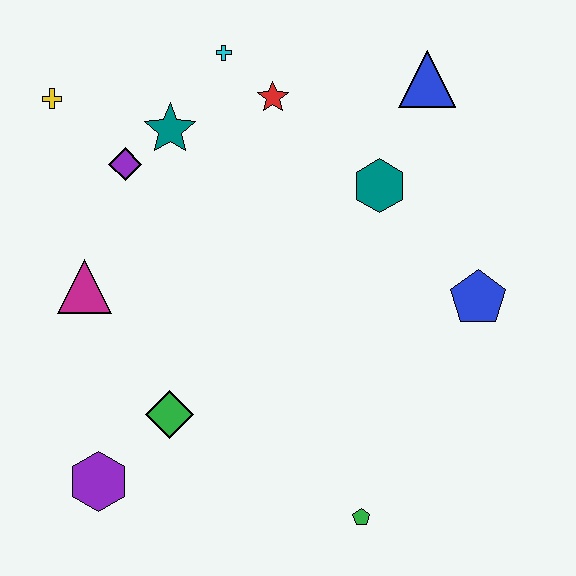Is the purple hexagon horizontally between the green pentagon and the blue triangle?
No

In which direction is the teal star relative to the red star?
The teal star is to the left of the red star.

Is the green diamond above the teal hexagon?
No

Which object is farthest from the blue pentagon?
The yellow cross is farthest from the blue pentagon.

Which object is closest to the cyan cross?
The red star is closest to the cyan cross.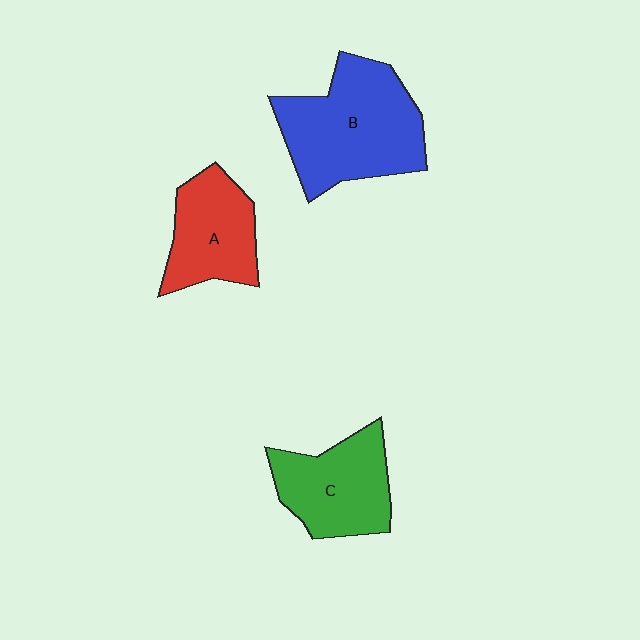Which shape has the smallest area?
Shape A (red).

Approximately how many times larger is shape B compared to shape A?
Approximately 1.6 times.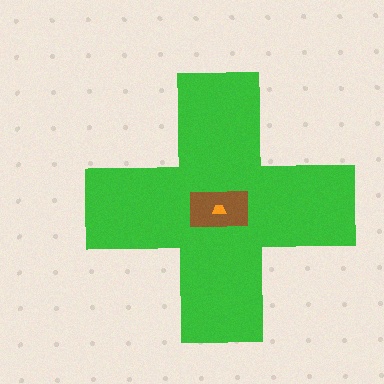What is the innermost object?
The orange trapezoid.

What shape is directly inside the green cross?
The brown rectangle.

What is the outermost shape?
The green cross.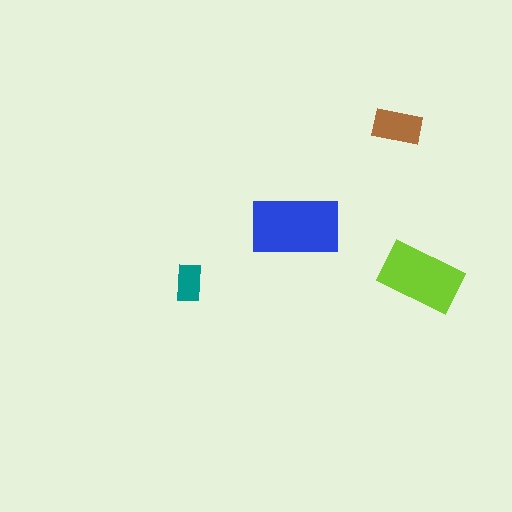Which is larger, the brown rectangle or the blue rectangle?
The blue one.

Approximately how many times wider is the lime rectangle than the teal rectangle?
About 2 times wider.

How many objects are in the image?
There are 4 objects in the image.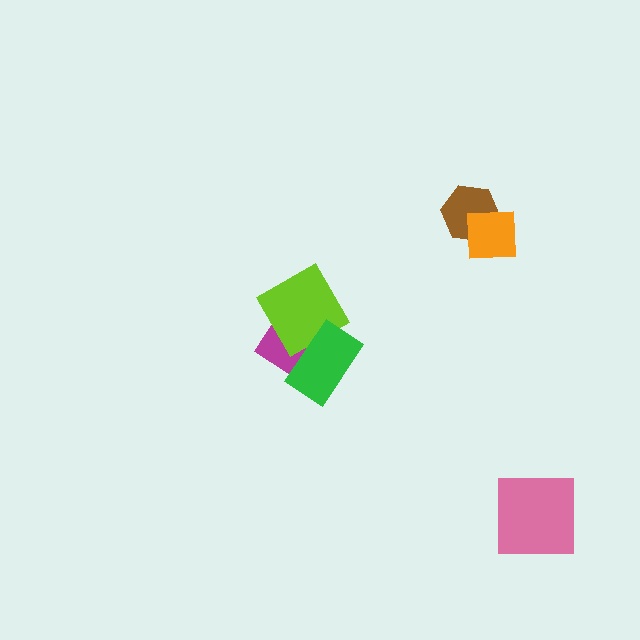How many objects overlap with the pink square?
0 objects overlap with the pink square.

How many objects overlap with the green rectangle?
2 objects overlap with the green rectangle.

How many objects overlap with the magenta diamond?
2 objects overlap with the magenta diamond.